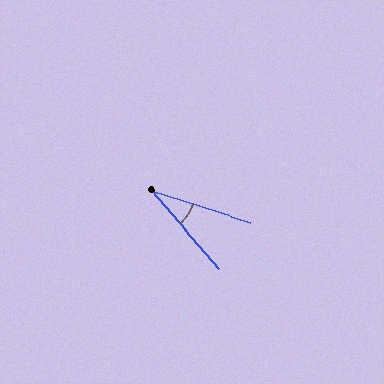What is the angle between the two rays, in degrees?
Approximately 32 degrees.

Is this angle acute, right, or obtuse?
It is acute.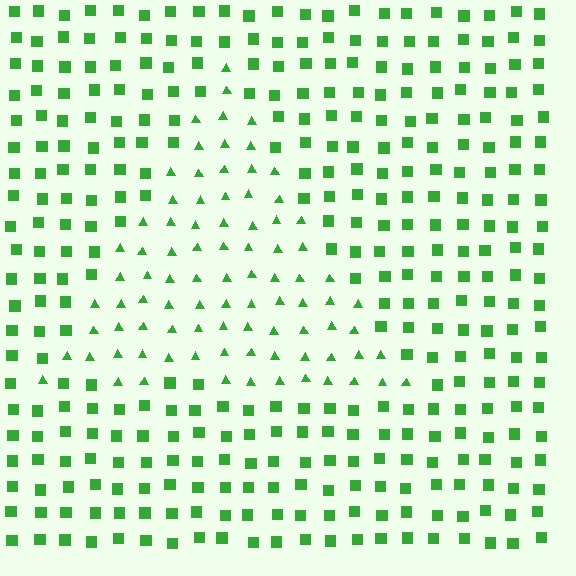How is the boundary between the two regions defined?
The boundary is defined by a change in element shape: triangles inside vs. squares outside. All elements share the same color and spacing.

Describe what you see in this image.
The image is filled with small green elements arranged in a uniform grid. A triangle-shaped region contains triangles, while the surrounding area contains squares. The boundary is defined purely by the change in element shape.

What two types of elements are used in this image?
The image uses triangles inside the triangle region and squares outside it.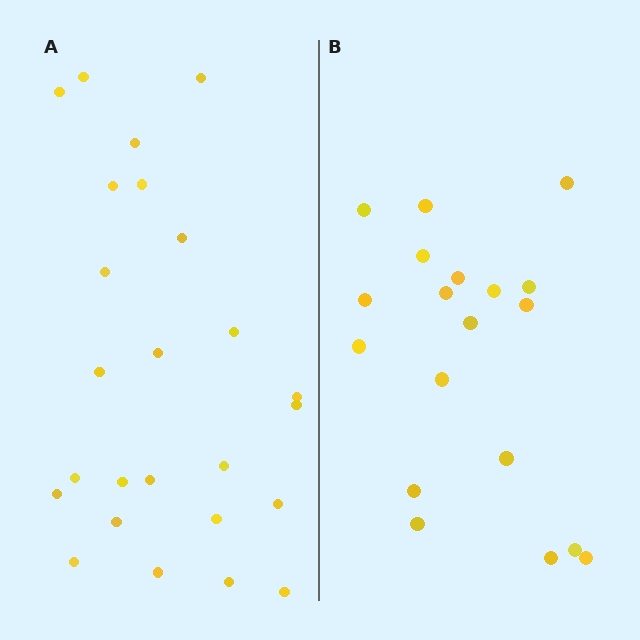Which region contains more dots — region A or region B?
Region A (the left region) has more dots.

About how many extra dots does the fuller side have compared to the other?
Region A has about 6 more dots than region B.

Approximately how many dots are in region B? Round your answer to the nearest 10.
About 20 dots. (The exact count is 19, which rounds to 20.)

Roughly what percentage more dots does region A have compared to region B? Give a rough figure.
About 30% more.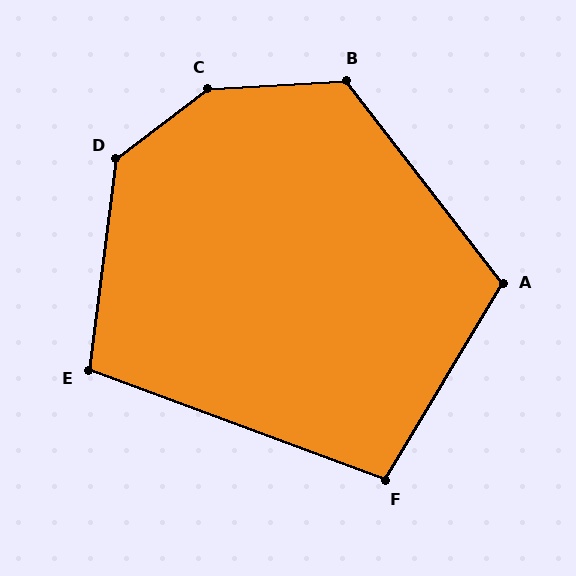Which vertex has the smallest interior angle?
F, at approximately 101 degrees.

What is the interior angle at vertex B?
Approximately 125 degrees (obtuse).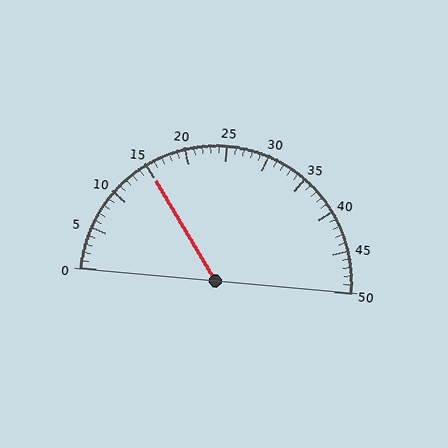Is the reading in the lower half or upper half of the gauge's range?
The reading is in the lower half of the range (0 to 50).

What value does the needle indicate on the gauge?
The needle indicates approximately 15.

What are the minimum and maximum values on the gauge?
The gauge ranges from 0 to 50.